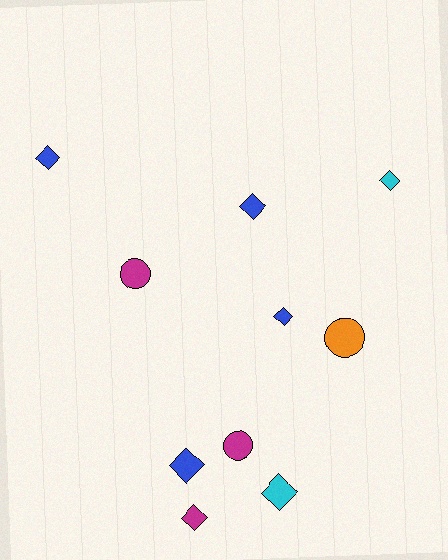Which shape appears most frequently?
Diamond, with 7 objects.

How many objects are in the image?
There are 10 objects.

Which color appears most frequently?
Blue, with 4 objects.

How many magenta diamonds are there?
There is 1 magenta diamond.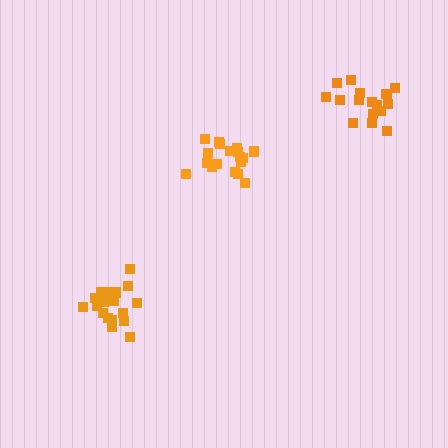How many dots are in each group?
Group 1: 16 dots, Group 2: 18 dots, Group 3: 21 dots (55 total).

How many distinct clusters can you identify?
There are 3 distinct clusters.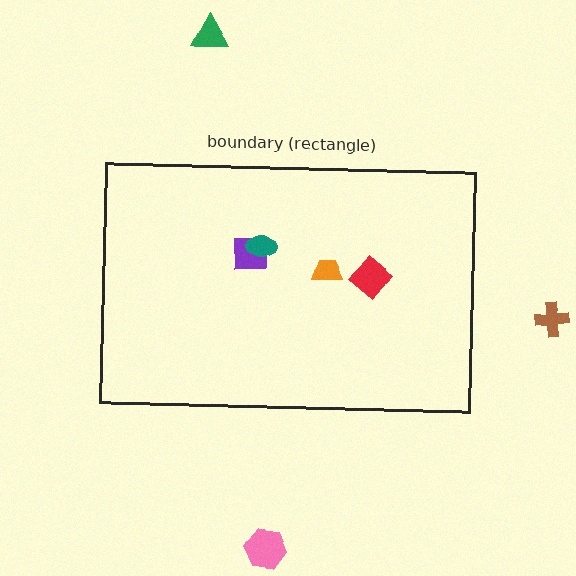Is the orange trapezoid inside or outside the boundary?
Inside.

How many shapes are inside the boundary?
4 inside, 3 outside.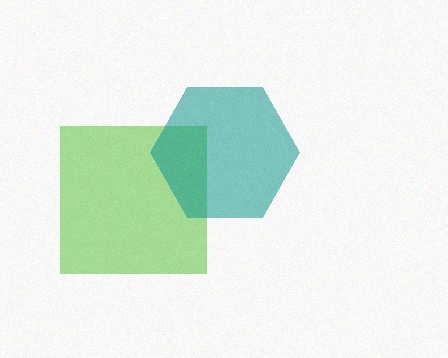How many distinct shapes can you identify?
There are 2 distinct shapes: a lime square, a teal hexagon.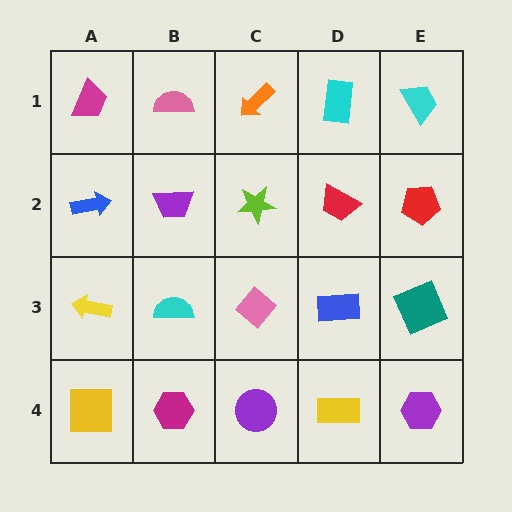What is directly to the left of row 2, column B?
A blue arrow.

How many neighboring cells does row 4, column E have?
2.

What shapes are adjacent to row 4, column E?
A teal square (row 3, column E), a yellow rectangle (row 4, column D).